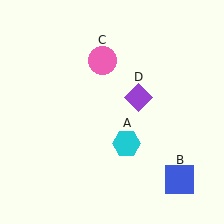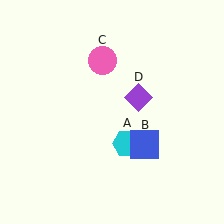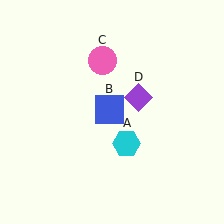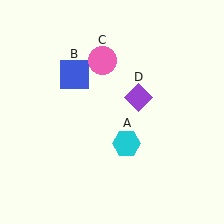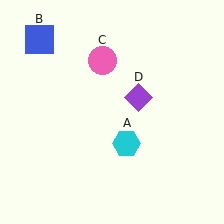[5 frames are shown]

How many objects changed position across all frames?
1 object changed position: blue square (object B).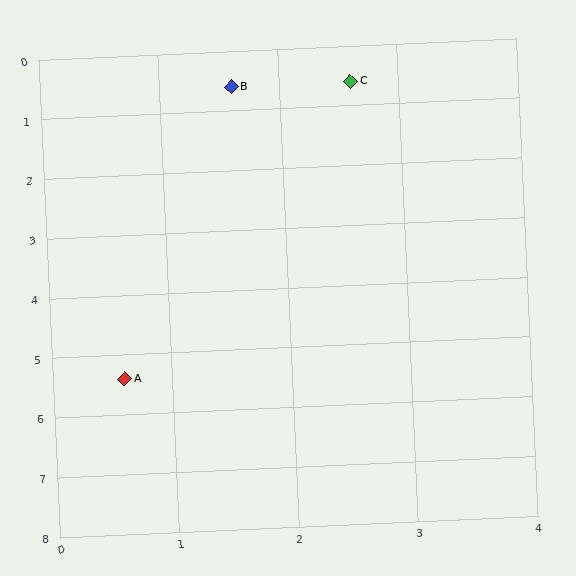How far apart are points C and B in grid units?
Points C and B are about 1.0 grid units apart.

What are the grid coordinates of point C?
Point C is at approximately (2.6, 0.6).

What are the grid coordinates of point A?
Point A is at approximately (0.6, 5.4).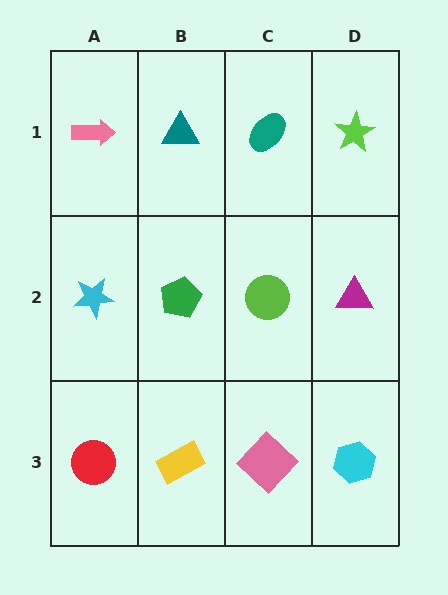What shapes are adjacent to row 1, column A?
A cyan star (row 2, column A), a teal triangle (row 1, column B).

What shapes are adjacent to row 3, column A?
A cyan star (row 2, column A), a yellow rectangle (row 3, column B).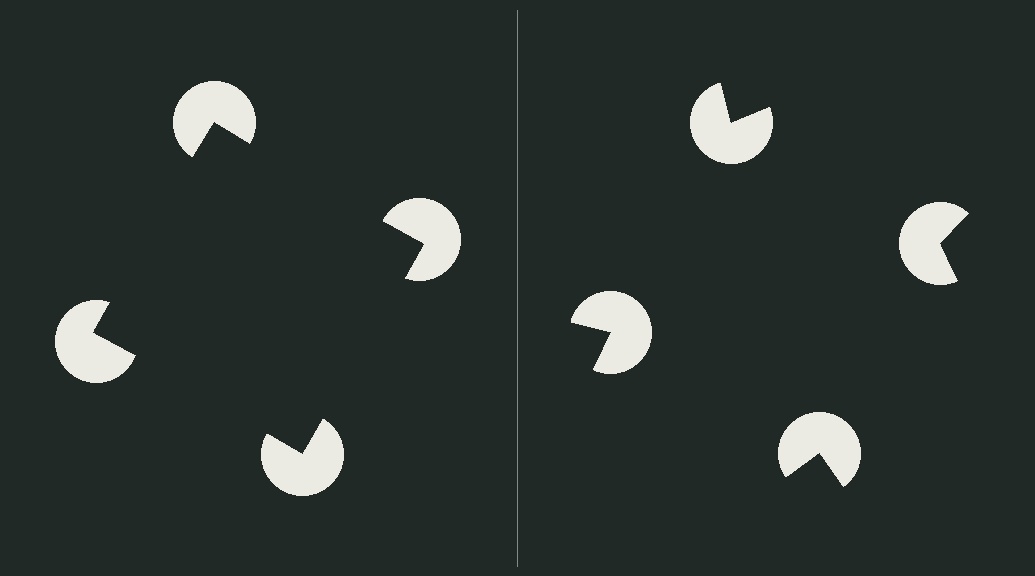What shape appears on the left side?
An illusory square.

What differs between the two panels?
The pac-man discs are positioned identically on both sides; only the wedge orientations differ. On the left they align to a square; on the right they are misaligned.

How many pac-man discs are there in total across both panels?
8 — 4 on each side.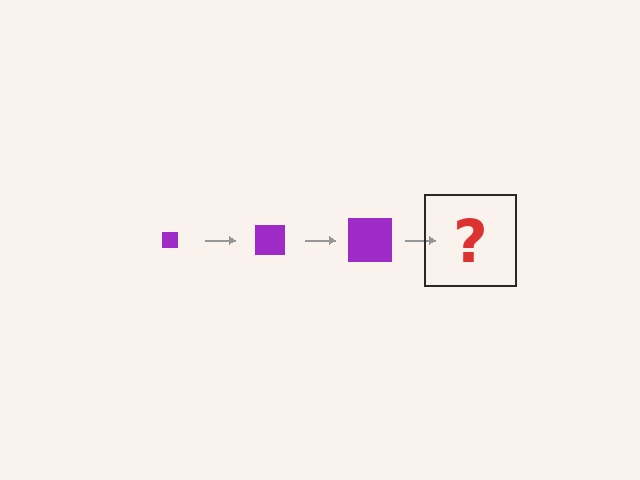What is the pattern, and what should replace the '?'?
The pattern is that the square gets progressively larger each step. The '?' should be a purple square, larger than the previous one.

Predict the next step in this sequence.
The next step is a purple square, larger than the previous one.